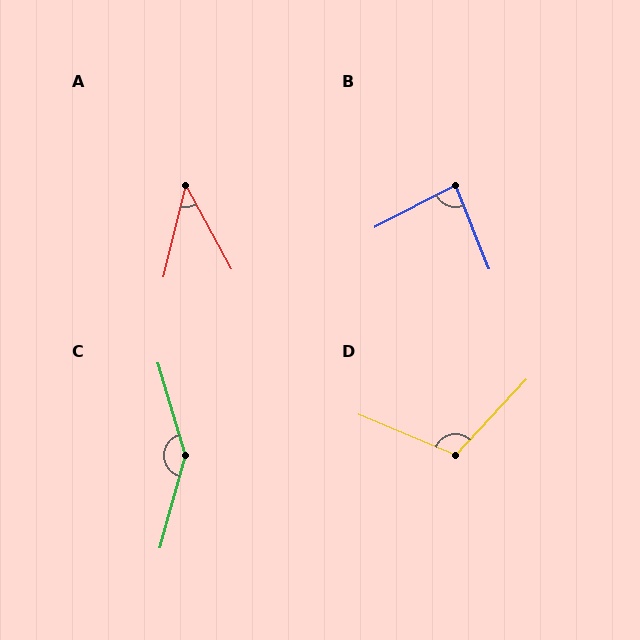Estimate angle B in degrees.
Approximately 85 degrees.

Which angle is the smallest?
A, at approximately 42 degrees.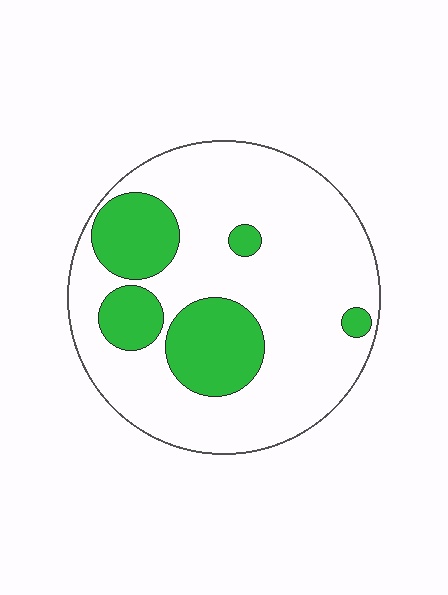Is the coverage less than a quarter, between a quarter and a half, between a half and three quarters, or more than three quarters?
Less than a quarter.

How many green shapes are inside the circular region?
5.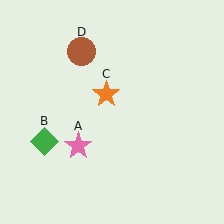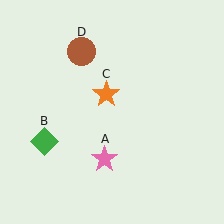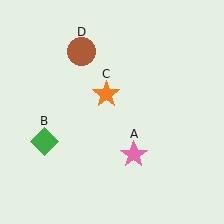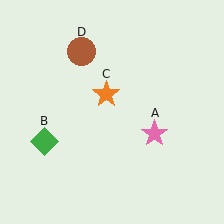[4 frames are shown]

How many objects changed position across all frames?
1 object changed position: pink star (object A).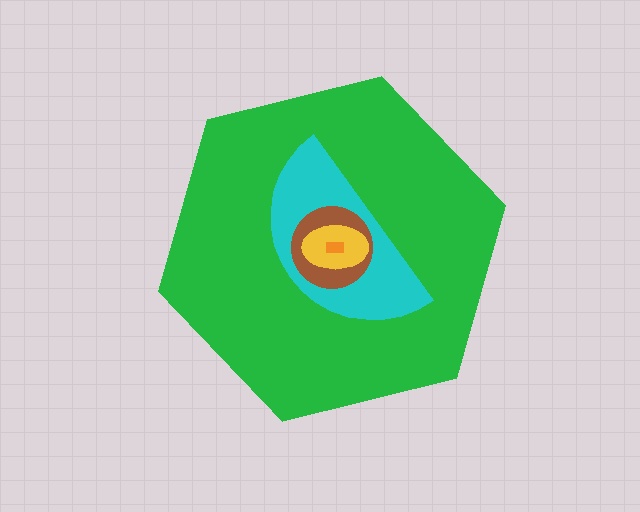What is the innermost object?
The orange rectangle.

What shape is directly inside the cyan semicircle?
The brown circle.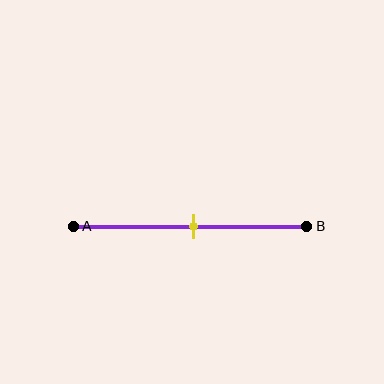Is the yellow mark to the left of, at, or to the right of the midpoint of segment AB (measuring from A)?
The yellow mark is approximately at the midpoint of segment AB.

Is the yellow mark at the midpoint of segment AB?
Yes, the mark is approximately at the midpoint.